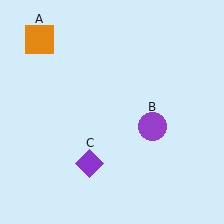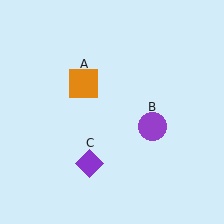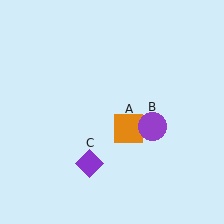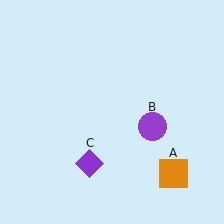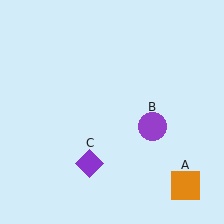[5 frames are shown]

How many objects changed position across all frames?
1 object changed position: orange square (object A).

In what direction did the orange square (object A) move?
The orange square (object A) moved down and to the right.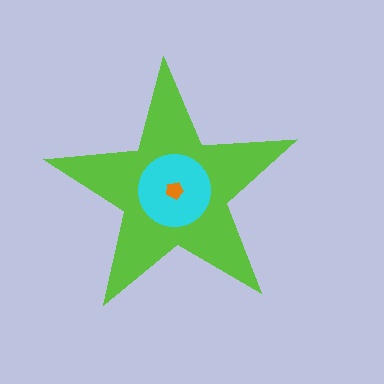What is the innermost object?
The orange pentagon.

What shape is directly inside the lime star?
The cyan circle.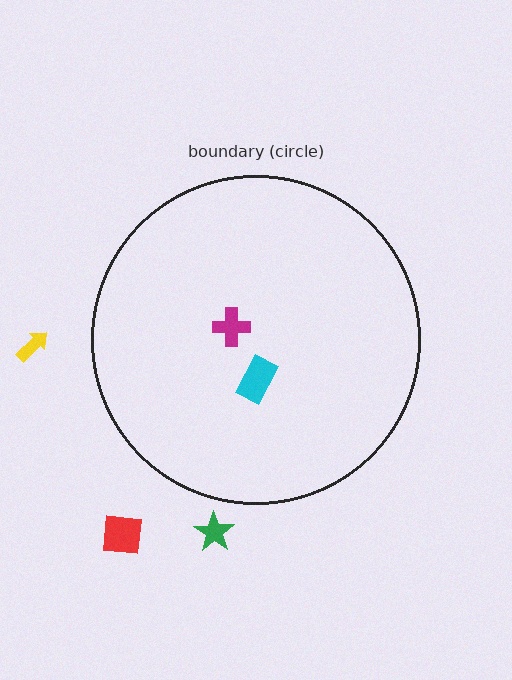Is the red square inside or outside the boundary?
Outside.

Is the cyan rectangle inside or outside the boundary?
Inside.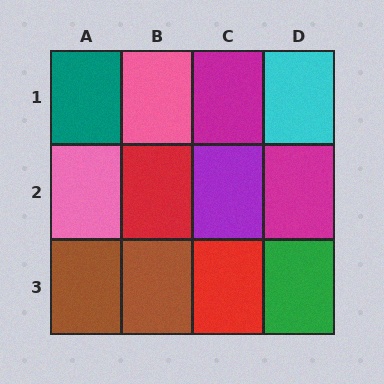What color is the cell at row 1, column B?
Pink.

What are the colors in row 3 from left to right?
Brown, brown, red, green.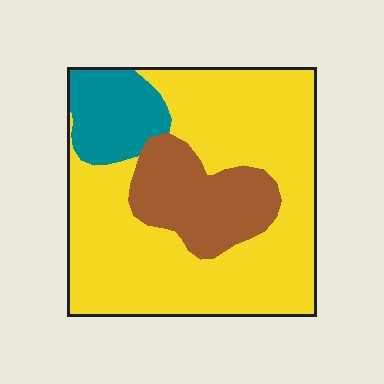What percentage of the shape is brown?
Brown takes up about one fifth (1/5) of the shape.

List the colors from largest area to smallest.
From largest to smallest: yellow, brown, teal.